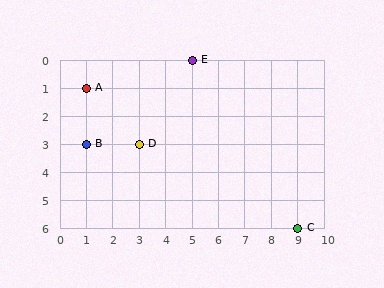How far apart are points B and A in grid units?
Points B and A are 2 rows apart.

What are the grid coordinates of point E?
Point E is at grid coordinates (5, 0).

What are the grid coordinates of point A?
Point A is at grid coordinates (1, 1).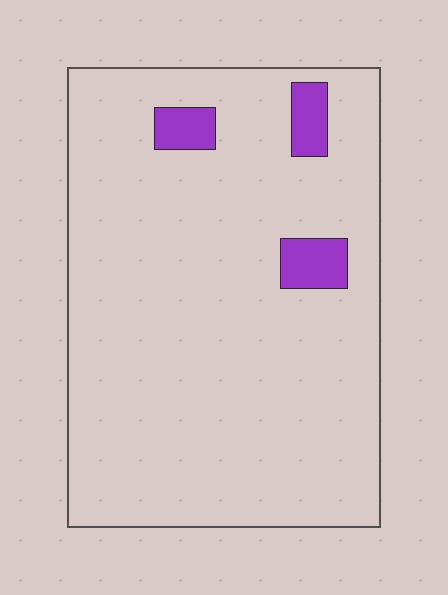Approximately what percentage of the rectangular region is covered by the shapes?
Approximately 5%.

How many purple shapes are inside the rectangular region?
3.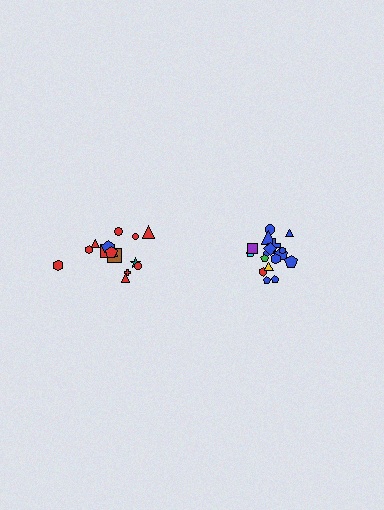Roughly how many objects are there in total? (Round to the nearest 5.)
Roughly 35 objects in total.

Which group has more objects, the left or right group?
The right group.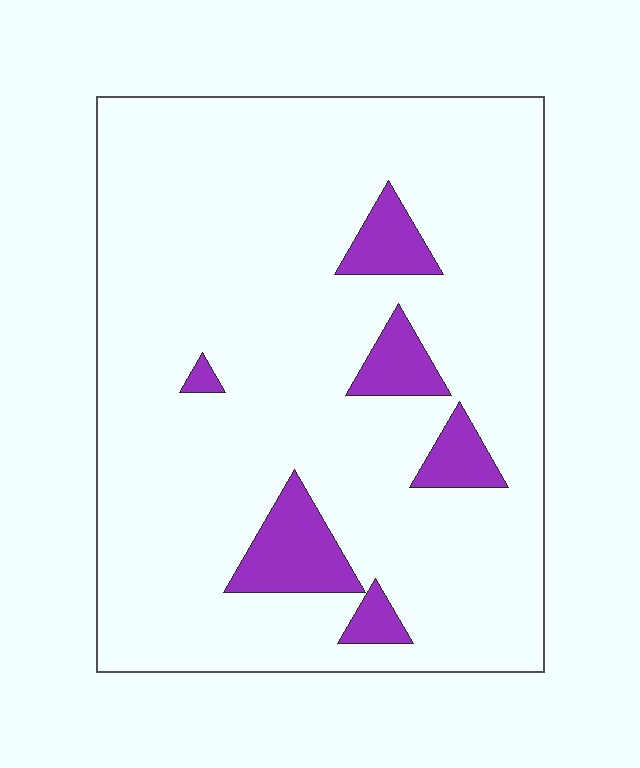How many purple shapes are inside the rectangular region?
6.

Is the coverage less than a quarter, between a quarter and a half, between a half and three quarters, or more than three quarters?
Less than a quarter.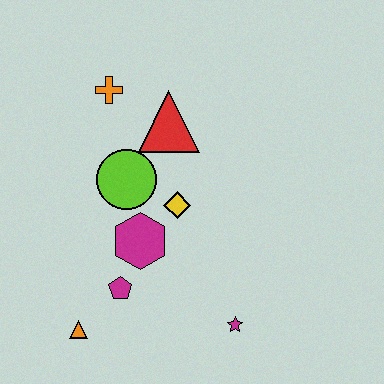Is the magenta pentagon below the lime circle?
Yes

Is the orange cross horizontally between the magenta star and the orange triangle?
Yes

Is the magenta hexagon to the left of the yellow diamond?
Yes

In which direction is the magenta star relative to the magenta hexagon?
The magenta star is to the right of the magenta hexagon.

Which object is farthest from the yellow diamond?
The orange triangle is farthest from the yellow diamond.